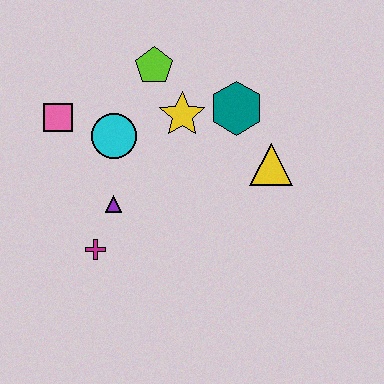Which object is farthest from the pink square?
The yellow triangle is farthest from the pink square.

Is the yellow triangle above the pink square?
No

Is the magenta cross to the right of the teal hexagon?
No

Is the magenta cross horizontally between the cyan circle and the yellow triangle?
No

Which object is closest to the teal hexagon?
The yellow star is closest to the teal hexagon.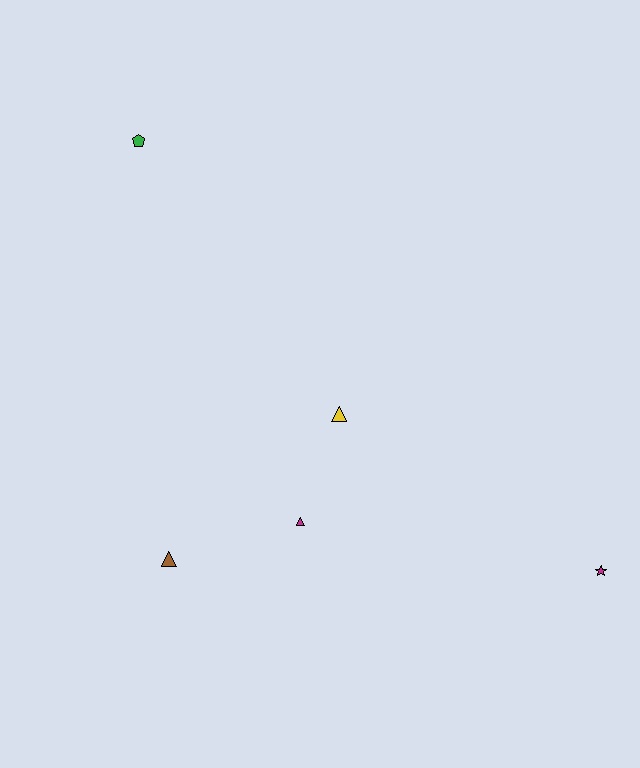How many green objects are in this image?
There is 1 green object.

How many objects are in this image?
There are 5 objects.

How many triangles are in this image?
There are 3 triangles.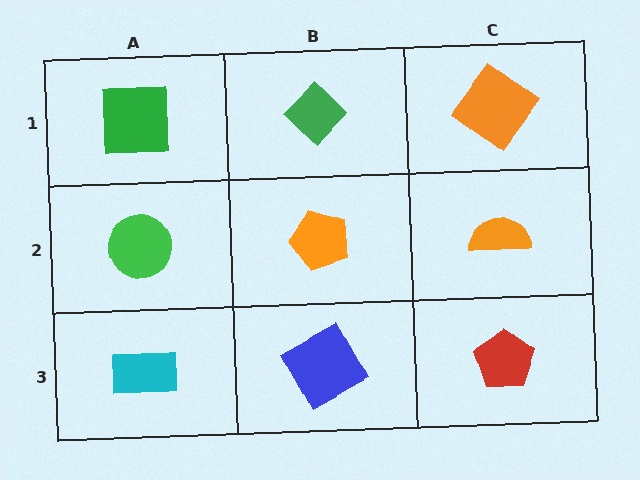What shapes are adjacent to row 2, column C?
An orange diamond (row 1, column C), a red pentagon (row 3, column C), an orange pentagon (row 2, column B).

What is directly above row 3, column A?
A green circle.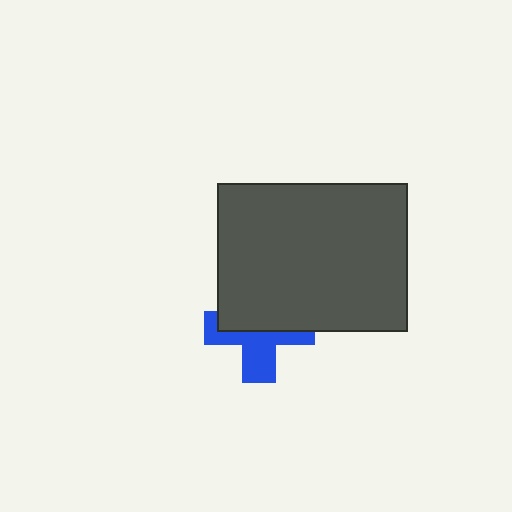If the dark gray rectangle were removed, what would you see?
You would see the complete blue cross.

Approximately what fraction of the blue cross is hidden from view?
Roughly 51% of the blue cross is hidden behind the dark gray rectangle.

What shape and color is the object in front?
The object in front is a dark gray rectangle.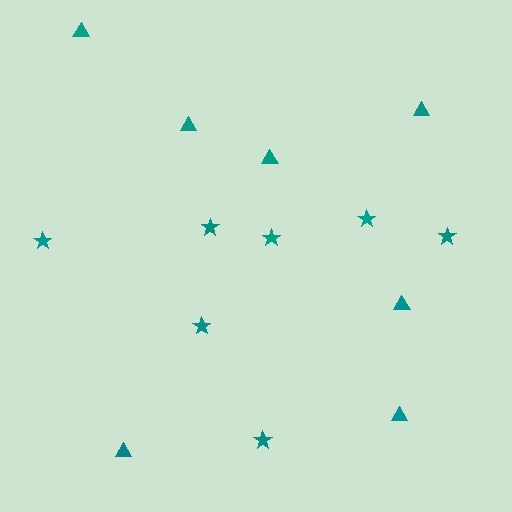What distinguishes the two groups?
There are 2 groups: one group of stars (7) and one group of triangles (7).